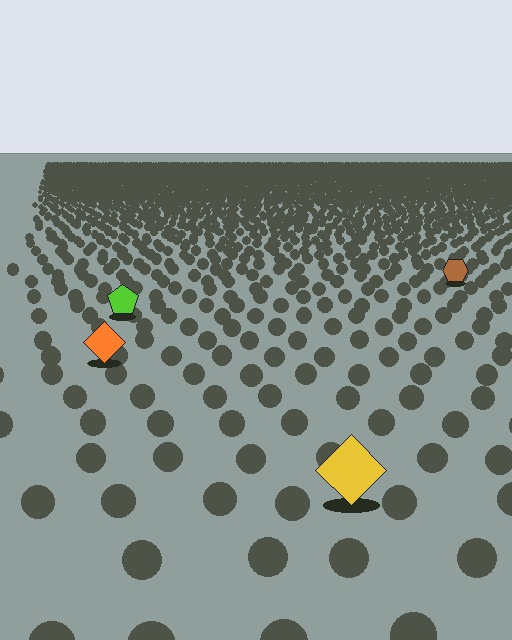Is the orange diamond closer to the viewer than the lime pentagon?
Yes. The orange diamond is closer — you can tell from the texture gradient: the ground texture is coarser near it.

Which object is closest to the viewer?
The yellow diamond is closest. The texture marks near it are larger and more spread out.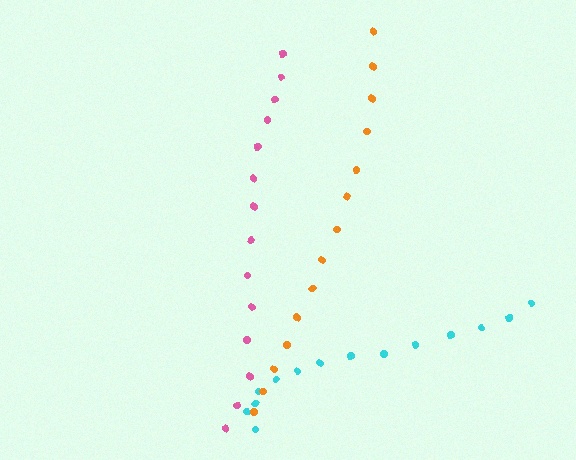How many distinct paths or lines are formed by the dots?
There are 3 distinct paths.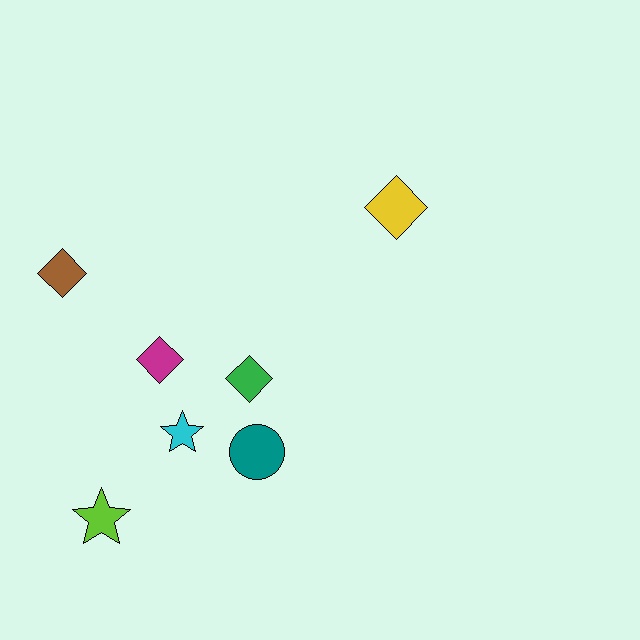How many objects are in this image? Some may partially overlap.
There are 7 objects.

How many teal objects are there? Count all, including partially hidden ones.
There is 1 teal object.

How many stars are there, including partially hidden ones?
There are 2 stars.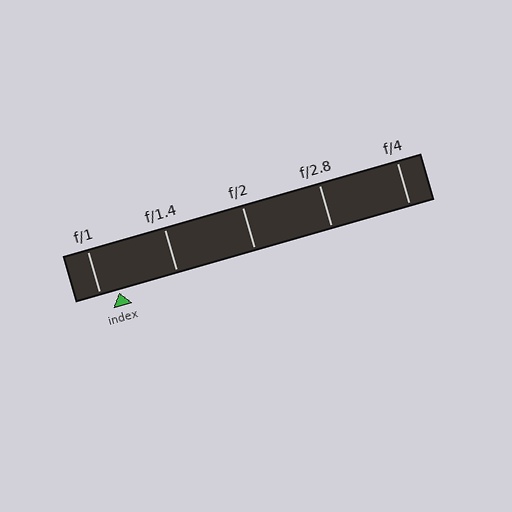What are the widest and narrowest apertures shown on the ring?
The widest aperture shown is f/1 and the narrowest is f/4.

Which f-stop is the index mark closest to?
The index mark is closest to f/1.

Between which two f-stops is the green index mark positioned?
The index mark is between f/1 and f/1.4.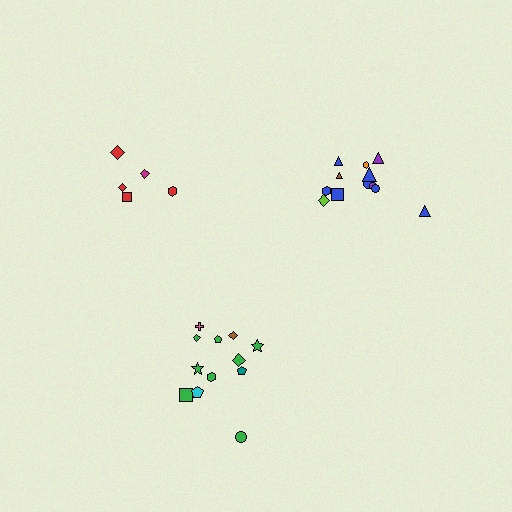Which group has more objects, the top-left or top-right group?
The top-right group.